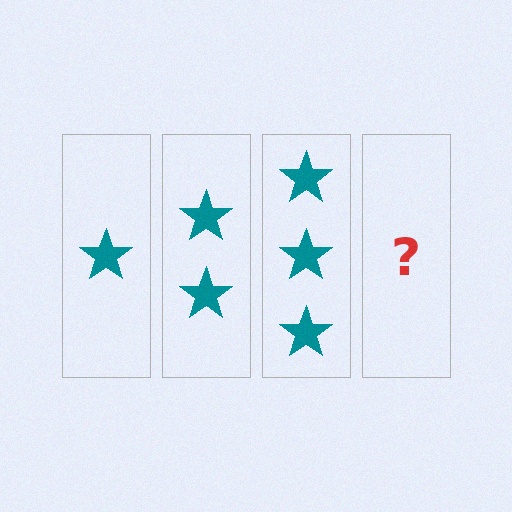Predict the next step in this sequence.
The next step is 4 stars.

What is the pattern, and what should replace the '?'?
The pattern is that each step adds one more star. The '?' should be 4 stars.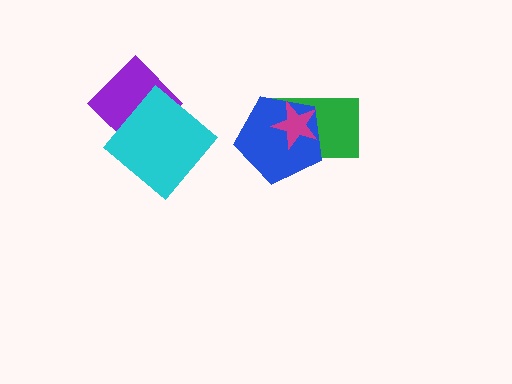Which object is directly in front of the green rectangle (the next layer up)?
The blue pentagon is directly in front of the green rectangle.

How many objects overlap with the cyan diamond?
1 object overlaps with the cyan diamond.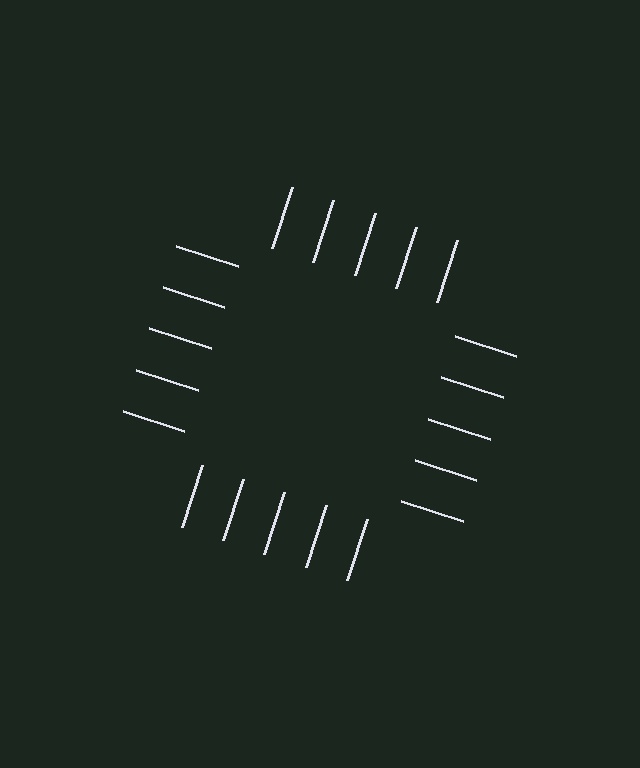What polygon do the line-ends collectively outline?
An illusory square — the line segments terminate on its edges but no continuous stroke is drawn.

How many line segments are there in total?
20 — 5 along each of the 4 edges.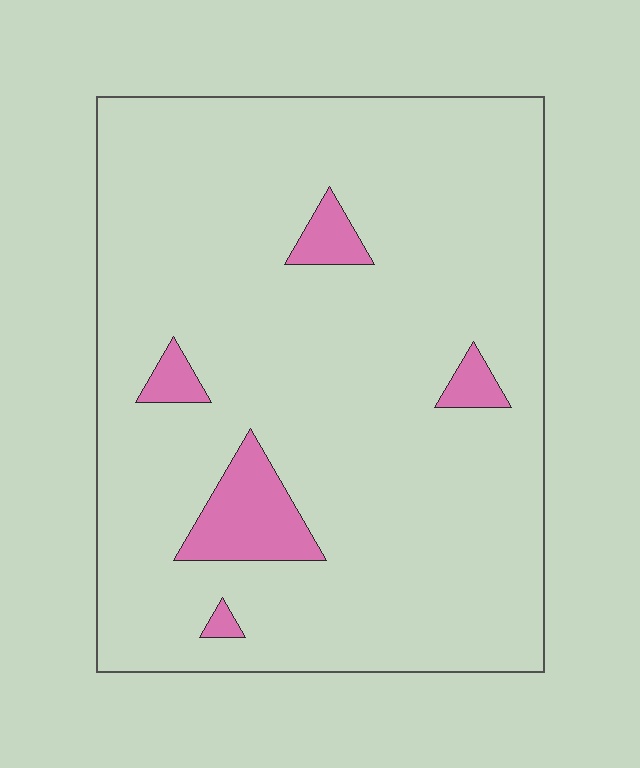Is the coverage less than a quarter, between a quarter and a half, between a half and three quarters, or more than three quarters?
Less than a quarter.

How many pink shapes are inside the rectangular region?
5.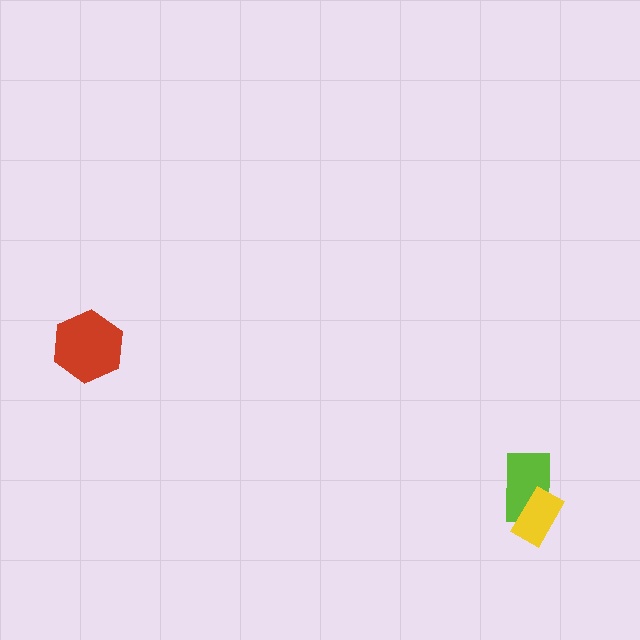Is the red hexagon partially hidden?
No, no other shape covers it.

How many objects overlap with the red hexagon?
0 objects overlap with the red hexagon.